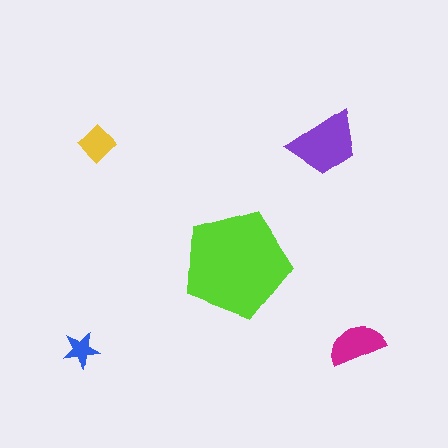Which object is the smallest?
The blue star.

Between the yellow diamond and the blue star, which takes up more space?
The yellow diamond.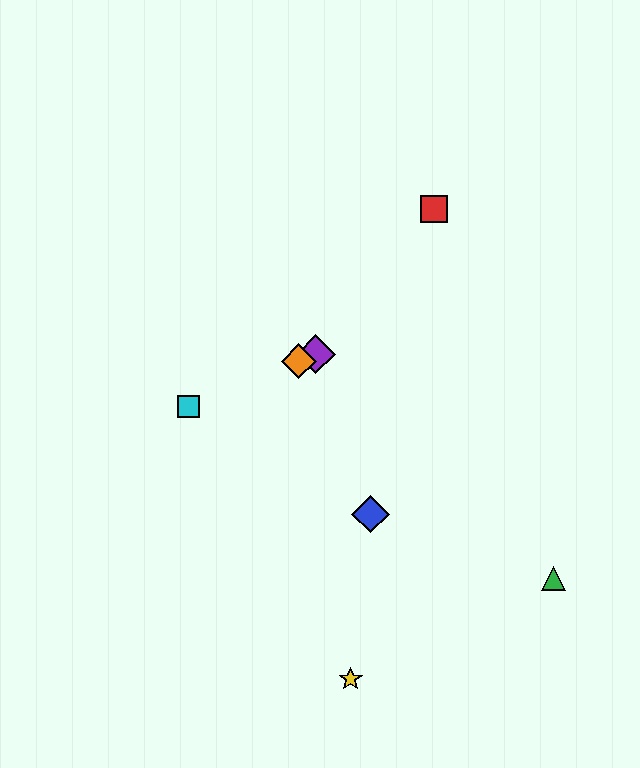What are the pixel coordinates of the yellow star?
The yellow star is at (351, 679).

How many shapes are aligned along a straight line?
3 shapes (the purple diamond, the orange diamond, the cyan square) are aligned along a straight line.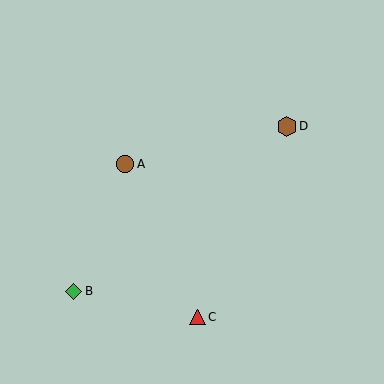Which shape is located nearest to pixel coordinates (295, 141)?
The brown hexagon (labeled D) at (287, 126) is nearest to that location.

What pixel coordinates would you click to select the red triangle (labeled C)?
Click at (197, 317) to select the red triangle C.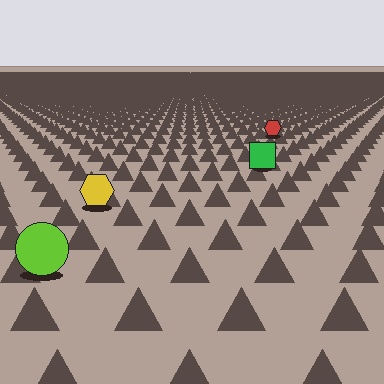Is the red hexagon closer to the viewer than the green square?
No. The green square is closer — you can tell from the texture gradient: the ground texture is coarser near it.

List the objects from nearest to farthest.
From nearest to farthest: the lime circle, the yellow hexagon, the green square, the red hexagon.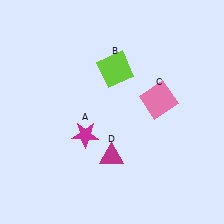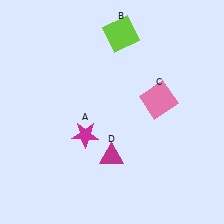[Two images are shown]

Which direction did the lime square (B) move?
The lime square (B) moved up.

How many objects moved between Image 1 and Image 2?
1 object moved between the two images.